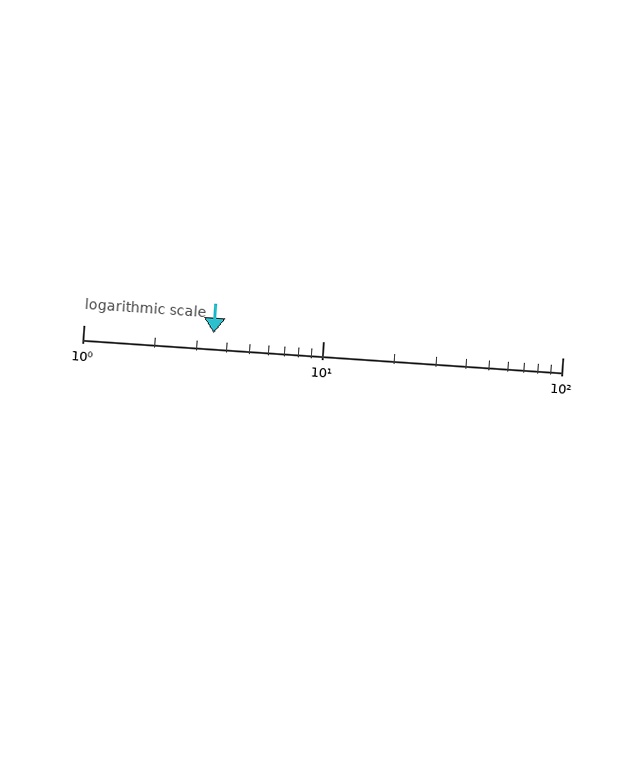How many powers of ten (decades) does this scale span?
The scale spans 2 decades, from 1 to 100.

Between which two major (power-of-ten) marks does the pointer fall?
The pointer is between 1 and 10.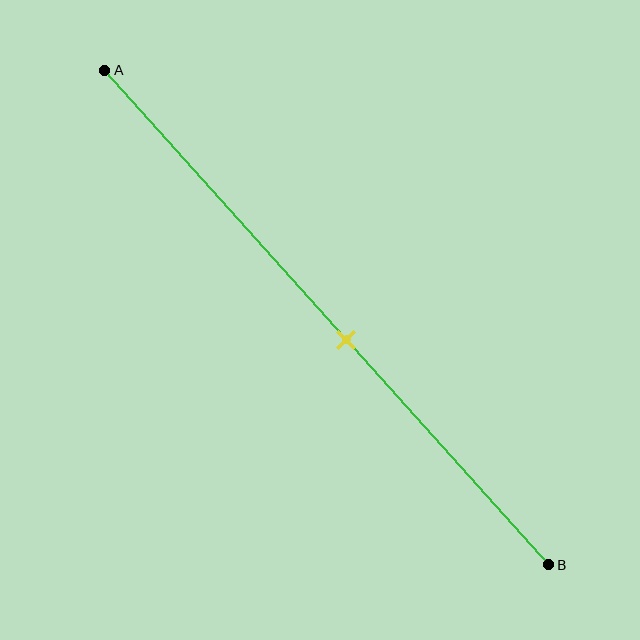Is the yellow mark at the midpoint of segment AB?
No, the mark is at about 55% from A, not at the 50% midpoint.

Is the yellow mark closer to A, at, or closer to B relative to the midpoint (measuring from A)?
The yellow mark is closer to point B than the midpoint of segment AB.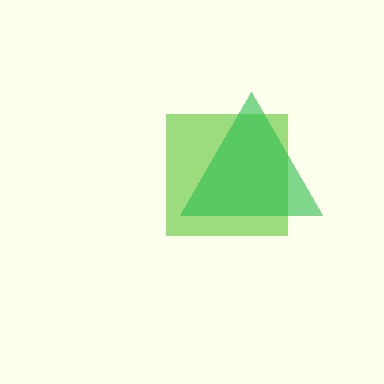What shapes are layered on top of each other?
The layered shapes are: a lime square, a green triangle.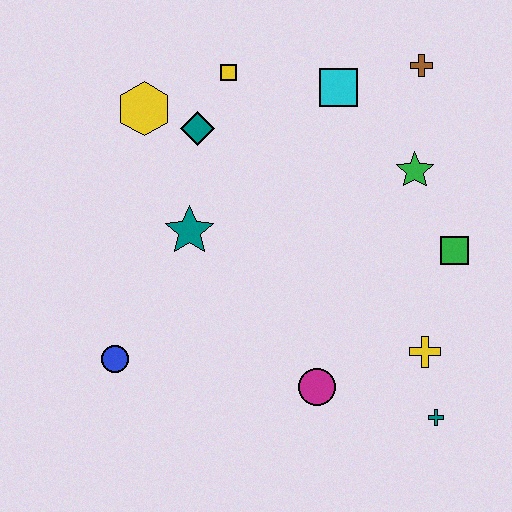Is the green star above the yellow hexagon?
No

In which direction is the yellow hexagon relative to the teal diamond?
The yellow hexagon is to the left of the teal diamond.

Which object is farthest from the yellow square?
The teal cross is farthest from the yellow square.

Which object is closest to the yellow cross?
The teal cross is closest to the yellow cross.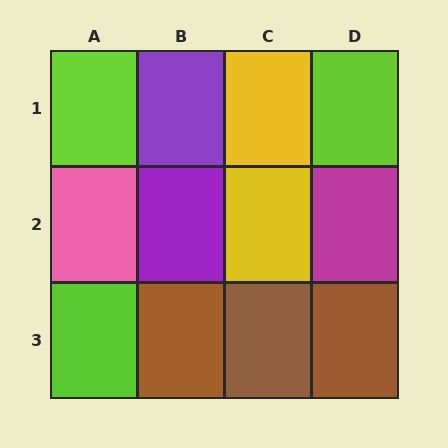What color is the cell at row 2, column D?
Magenta.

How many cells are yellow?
2 cells are yellow.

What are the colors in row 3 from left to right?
Lime, brown, brown, brown.